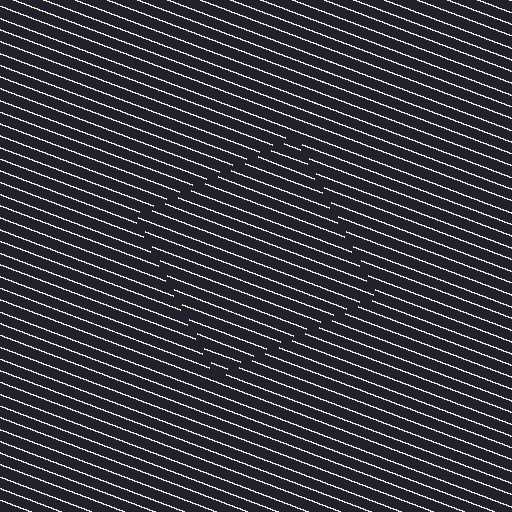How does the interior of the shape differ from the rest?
The interior of the shape contains the same grating, shifted by half a period — the contour is defined by the phase discontinuity where line-ends from the inner and outer gratings abut.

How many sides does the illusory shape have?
4 sides — the line-ends trace a square.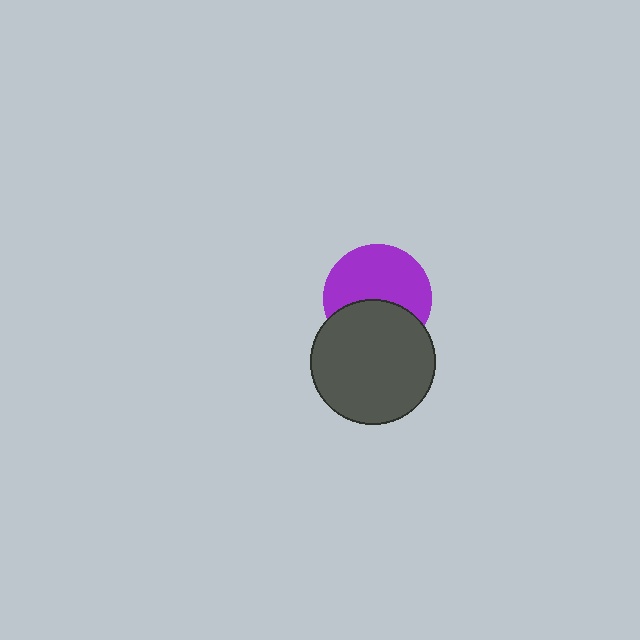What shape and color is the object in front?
The object in front is a dark gray circle.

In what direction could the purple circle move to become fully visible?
The purple circle could move up. That would shift it out from behind the dark gray circle entirely.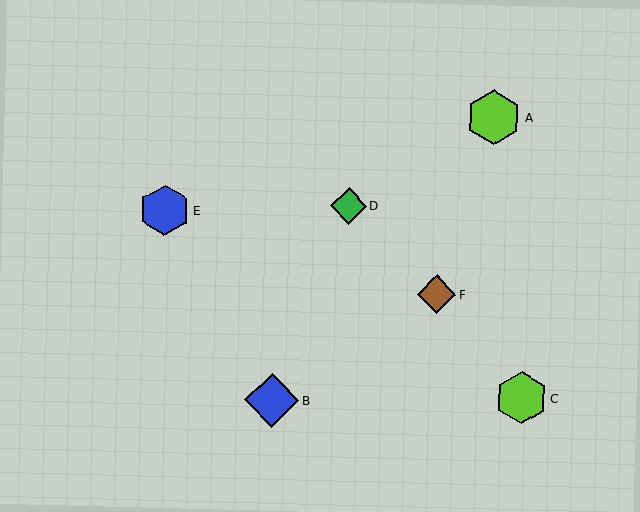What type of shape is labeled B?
Shape B is a blue diamond.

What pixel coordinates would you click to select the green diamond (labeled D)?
Click at (348, 206) to select the green diamond D.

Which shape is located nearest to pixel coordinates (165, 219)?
The blue hexagon (labeled E) at (165, 210) is nearest to that location.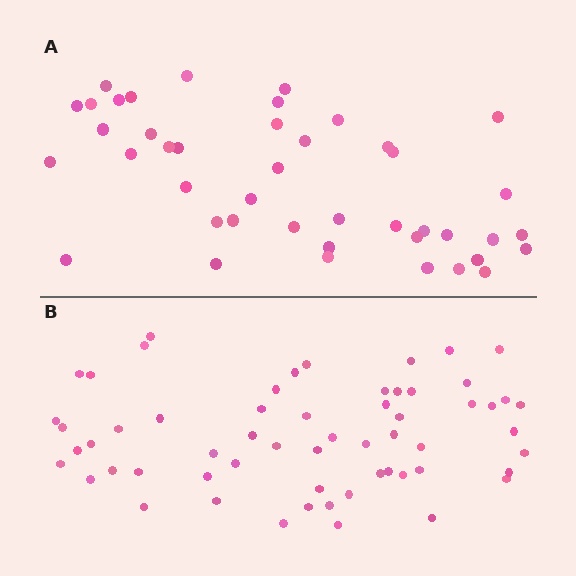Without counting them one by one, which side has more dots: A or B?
Region B (the bottom region) has more dots.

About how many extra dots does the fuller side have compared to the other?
Region B has approximately 15 more dots than region A.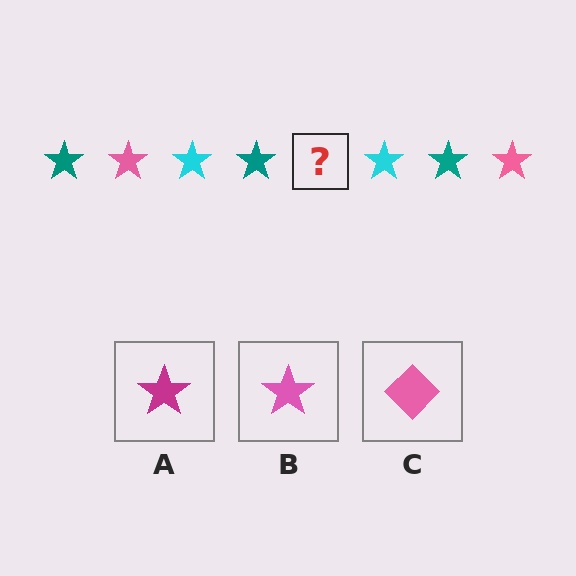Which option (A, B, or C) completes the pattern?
B.